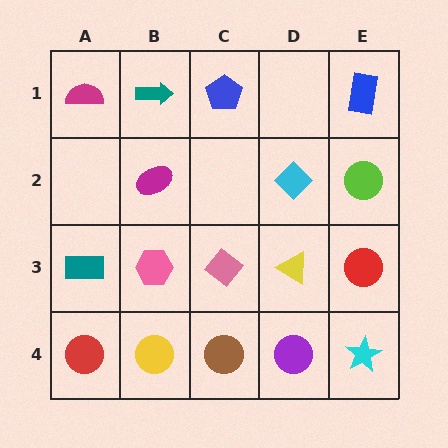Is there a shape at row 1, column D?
No, that cell is empty.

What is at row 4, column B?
A yellow circle.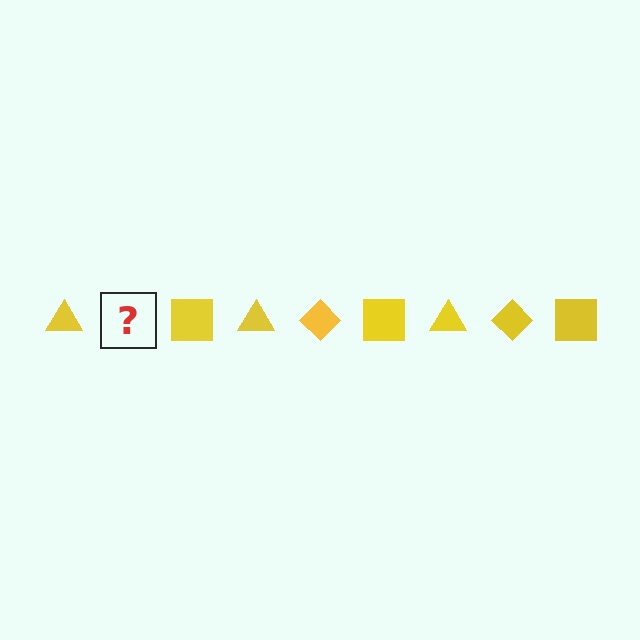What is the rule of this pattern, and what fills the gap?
The rule is that the pattern cycles through triangle, diamond, square shapes in yellow. The gap should be filled with a yellow diamond.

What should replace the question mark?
The question mark should be replaced with a yellow diamond.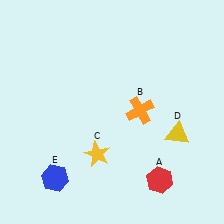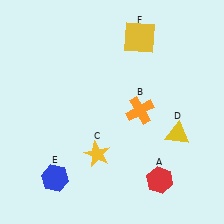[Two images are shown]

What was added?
A yellow square (F) was added in Image 2.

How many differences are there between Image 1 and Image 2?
There is 1 difference between the two images.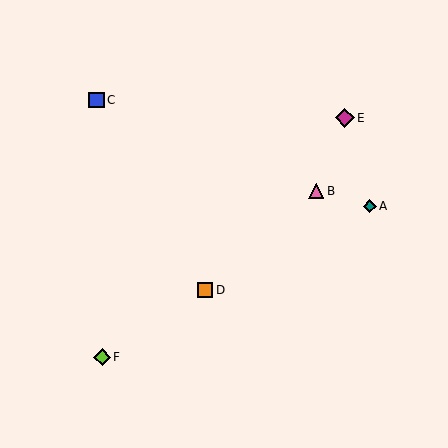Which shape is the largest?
The magenta diamond (labeled E) is the largest.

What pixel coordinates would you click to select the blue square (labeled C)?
Click at (97, 100) to select the blue square C.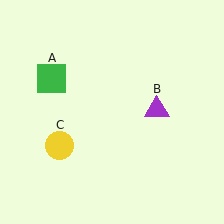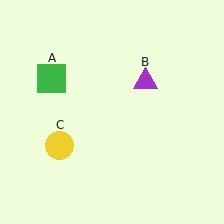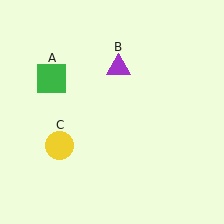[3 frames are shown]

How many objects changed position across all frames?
1 object changed position: purple triangle (object B).